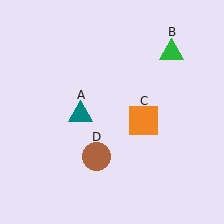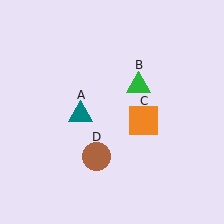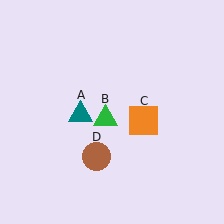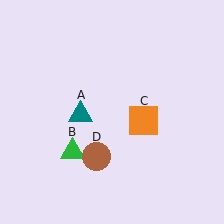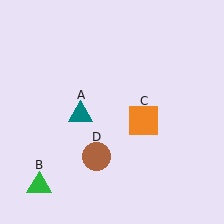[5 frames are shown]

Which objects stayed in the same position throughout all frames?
Teal triangle (object A) and orange square (object C) and brown circle (object D) remained stationary.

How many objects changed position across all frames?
1 object changed position: green triangle (object B).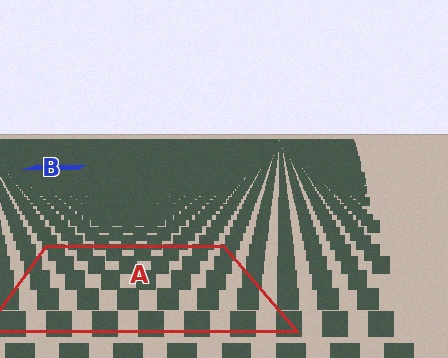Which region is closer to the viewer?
Region A is closer. The texture elements there are larger and more spread out.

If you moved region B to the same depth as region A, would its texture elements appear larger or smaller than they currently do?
They would appear larger. At a closer depth, the same texture elements are projected at a bigger on-screen size.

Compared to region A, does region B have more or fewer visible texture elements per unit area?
Region B has more texture elements per unit area — they are packed more densely because it is farther away.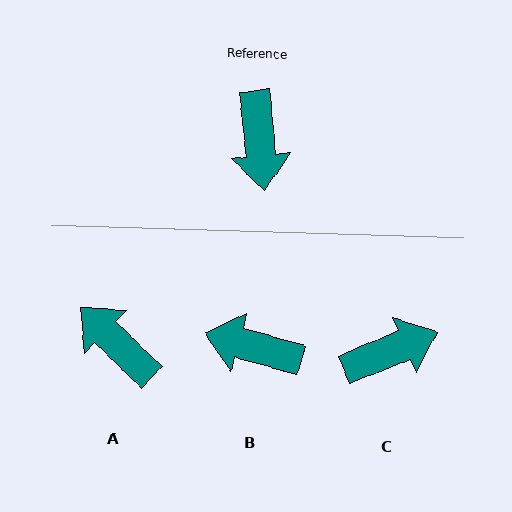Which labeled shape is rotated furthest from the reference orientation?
A, about 141 degrees away.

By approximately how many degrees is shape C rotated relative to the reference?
Approximately 106 degrees counter-clockwise.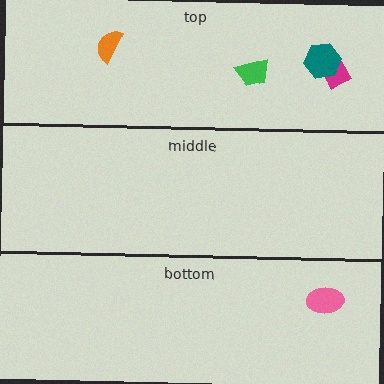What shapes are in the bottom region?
The pink ellipse.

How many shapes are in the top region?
4.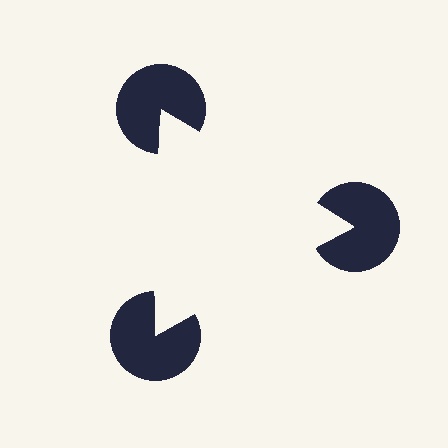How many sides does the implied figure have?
3 sides.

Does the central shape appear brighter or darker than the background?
It typically appears slightly brighter than the background, even though no actual brightness change is drawn.